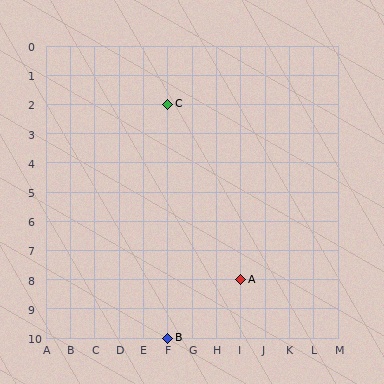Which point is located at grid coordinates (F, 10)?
Point B is at (F, 10).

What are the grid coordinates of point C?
Point C is at grid coordinates (F, 2).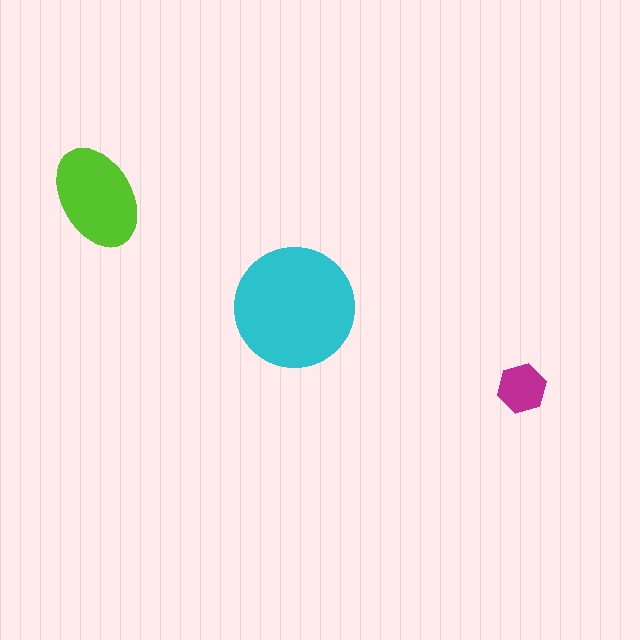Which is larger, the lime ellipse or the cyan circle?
The cyan circle.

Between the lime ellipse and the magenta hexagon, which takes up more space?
The lime ellipse.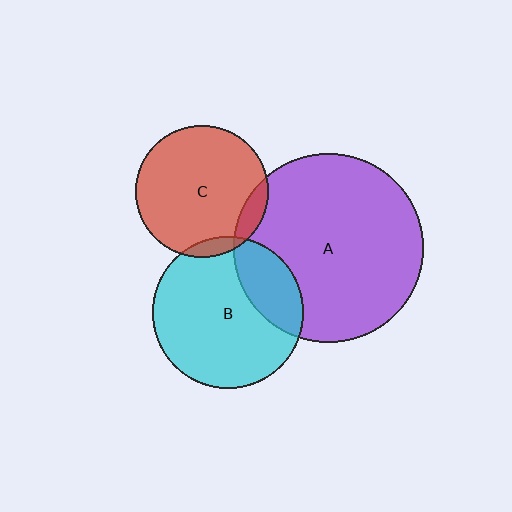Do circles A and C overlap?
Yes.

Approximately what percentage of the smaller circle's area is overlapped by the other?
Approximately 10%.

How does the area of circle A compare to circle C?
Approximately 2.0 times.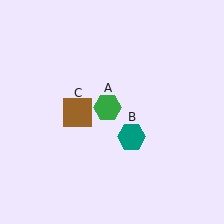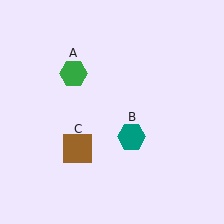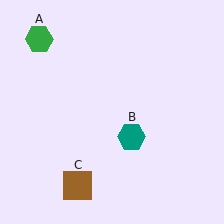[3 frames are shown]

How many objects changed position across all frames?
2 objects changed position: green hexagon (object A), brown square (object C).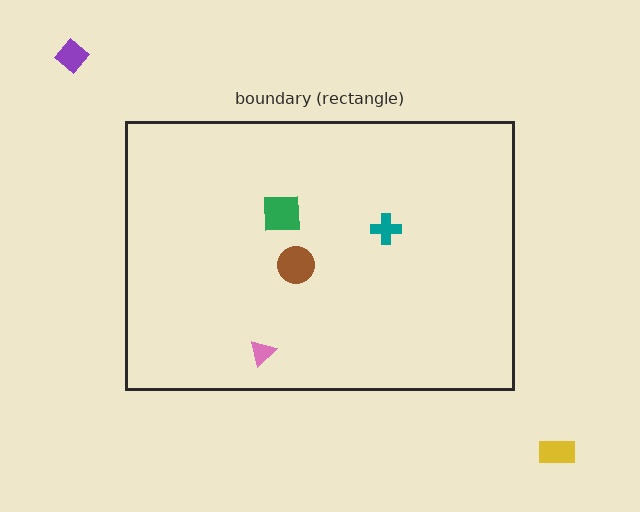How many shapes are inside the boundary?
4 inside, 2 outside.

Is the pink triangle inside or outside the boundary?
Inside.